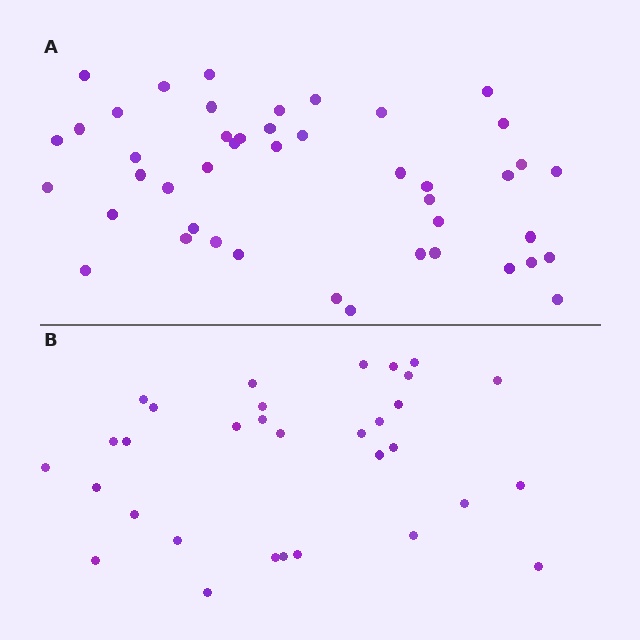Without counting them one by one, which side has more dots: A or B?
Region A (the top region) has more dots.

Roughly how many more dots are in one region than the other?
Region A has approximately 15 more dots than region B.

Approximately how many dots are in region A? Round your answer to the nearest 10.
About 40 dots. (The exact count is 45, which rounds to 40.)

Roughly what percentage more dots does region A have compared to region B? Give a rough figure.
About 40% more.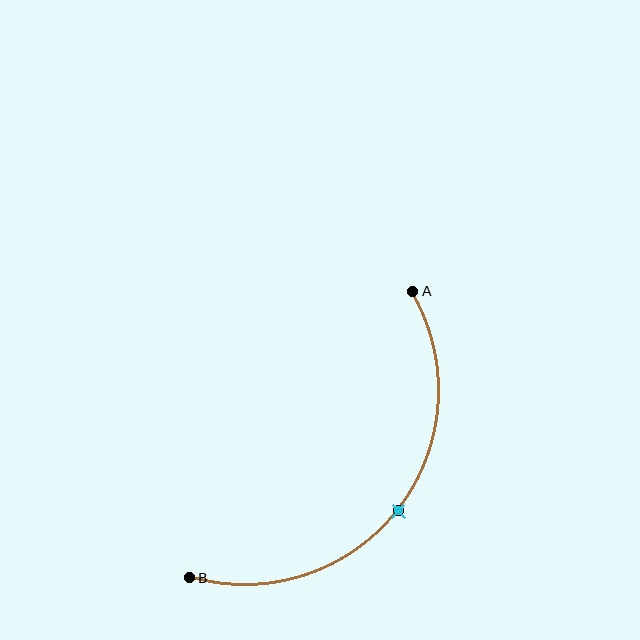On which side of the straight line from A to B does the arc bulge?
The arc bulges below and to the right of the straight line connecting A and B.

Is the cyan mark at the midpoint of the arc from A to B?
Yes. The cyan mark lies on the arc at equal arc-length from both A and B — it is the arc midpoint.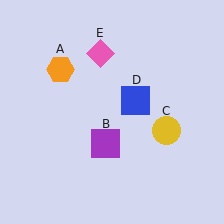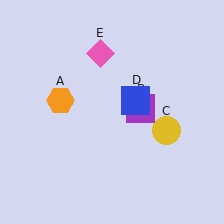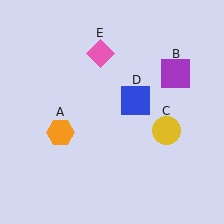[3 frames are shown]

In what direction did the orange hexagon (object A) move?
The orange hexagon (object A) moved down.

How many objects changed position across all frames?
2 objects changed position: orange hexagon (object A), purple square (object B).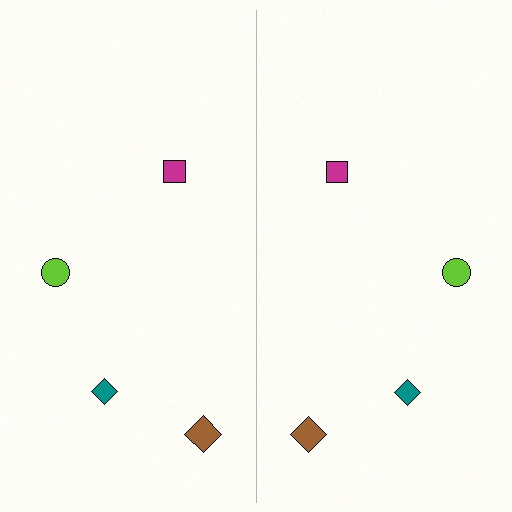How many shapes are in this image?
There are 8 shapes in this image.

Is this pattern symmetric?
Yes, this pattern has bilateral (reflection) symmetry.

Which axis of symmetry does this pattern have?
The pattern has a vertical axis of symmetry running through the center of the image.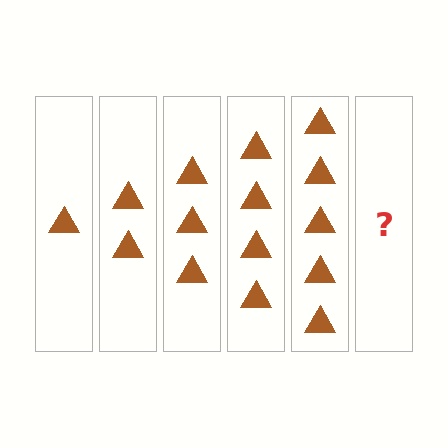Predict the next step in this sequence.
The next step is 6 triangles.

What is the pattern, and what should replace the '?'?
The pattern is that each step adds one more triangle. The '?' should be 6 triangles.